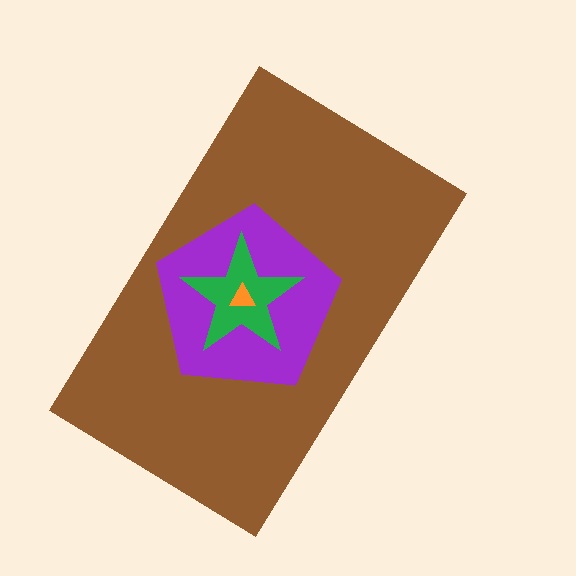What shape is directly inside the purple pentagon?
The green star.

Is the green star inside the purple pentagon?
Yes.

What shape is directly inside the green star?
The orange triangle.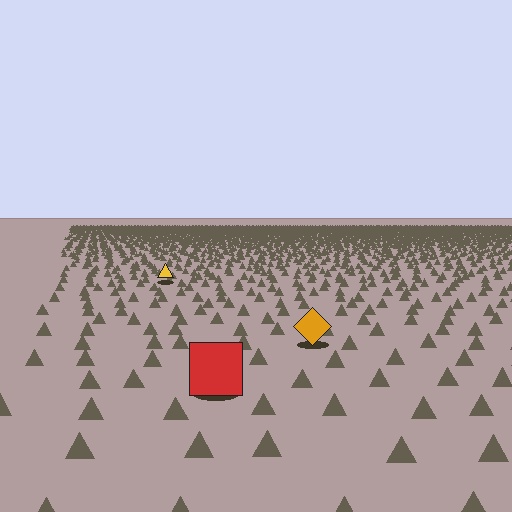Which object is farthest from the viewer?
The yellow triangle is farthest from the viewer. It appears smaller and the ground texture around it is denser.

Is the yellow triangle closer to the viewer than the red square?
No. The red square is closer — you can tell from the texture gradient: the ground texture is coarser near it.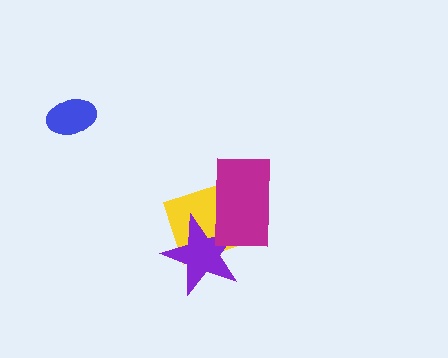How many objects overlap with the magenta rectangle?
2 objects overlap with the magenta rectangle.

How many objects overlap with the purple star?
2 objects overlap with the purple star.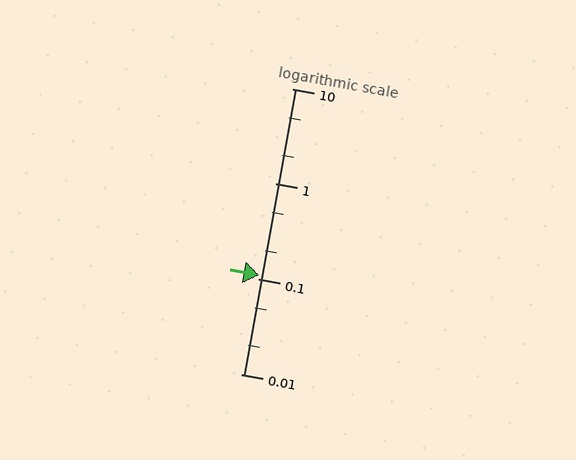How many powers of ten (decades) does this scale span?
The scale spans 3 decades, from 0.01 to 10.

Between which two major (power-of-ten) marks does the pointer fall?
The pointer is between 0.1 and 1.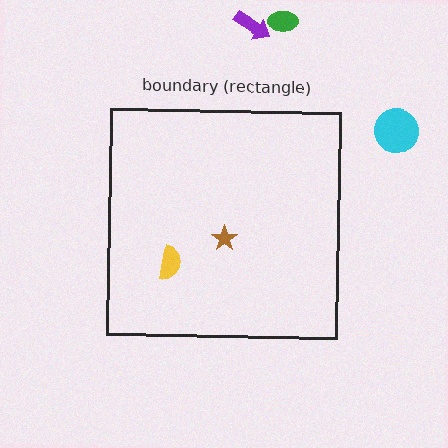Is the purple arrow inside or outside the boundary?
Outside.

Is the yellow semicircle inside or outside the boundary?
Inside.